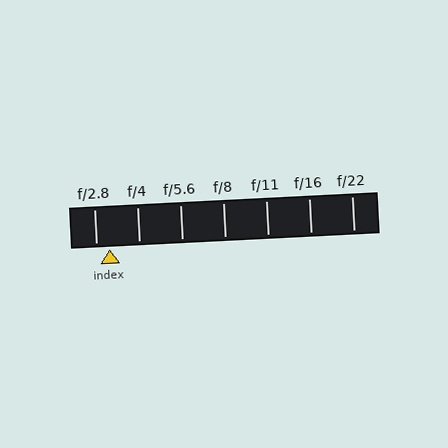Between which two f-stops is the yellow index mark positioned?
The index mark is between f/2.8 and f/4.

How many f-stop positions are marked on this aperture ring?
There are 7 f-stop positions marked.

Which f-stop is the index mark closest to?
The index mark is closest to f/2.8.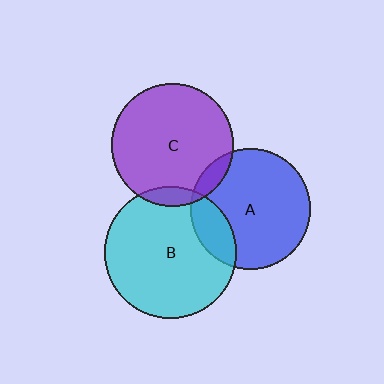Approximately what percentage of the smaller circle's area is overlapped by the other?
Approximately 10%.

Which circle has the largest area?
Circle B (cyan).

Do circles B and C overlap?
Yes.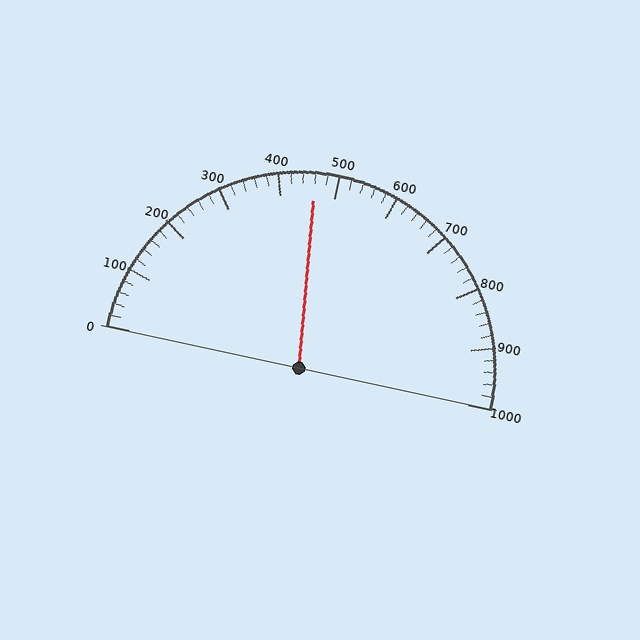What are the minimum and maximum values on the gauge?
The gauge ranges from 0 to 1000.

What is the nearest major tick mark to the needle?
The nearest major tick mark is 500.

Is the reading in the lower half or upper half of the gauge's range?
The reading is in the lower half of the range (0 to 1000).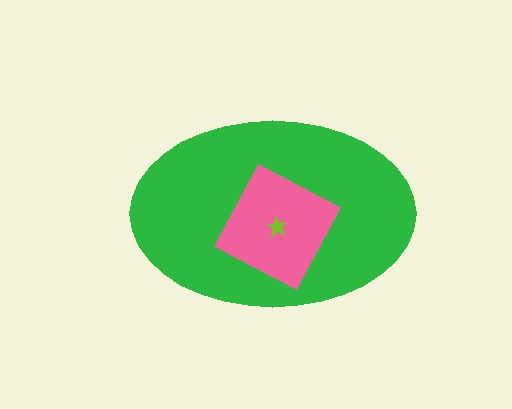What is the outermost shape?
The green ellipse.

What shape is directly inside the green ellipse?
The pink square.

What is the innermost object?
The lime star.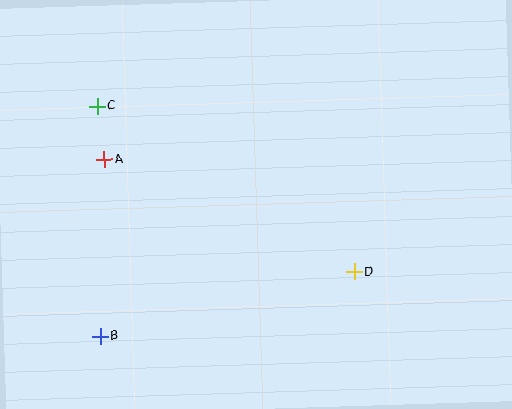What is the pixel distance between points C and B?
The distance between C and B is 230 pixels.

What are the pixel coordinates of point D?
Point D is at (354, 272).